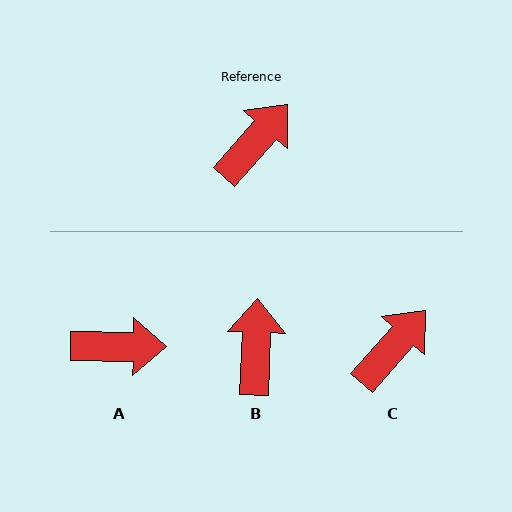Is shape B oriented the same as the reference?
No, it is off by about 40 degrees.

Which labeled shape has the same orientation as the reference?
C.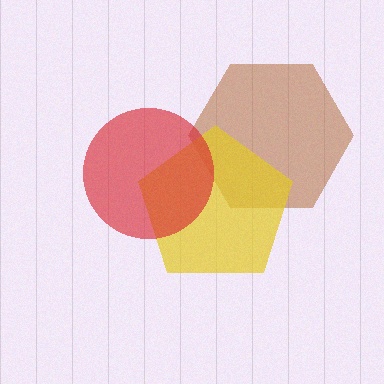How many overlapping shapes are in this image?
There are 3 overlapping shapes in the image.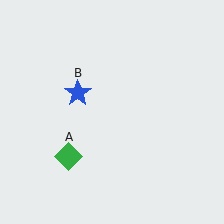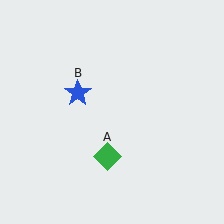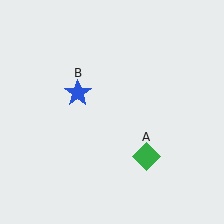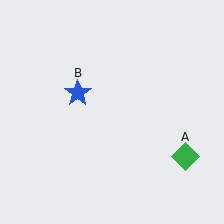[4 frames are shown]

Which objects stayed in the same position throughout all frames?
Blue star (object B) remained stationary.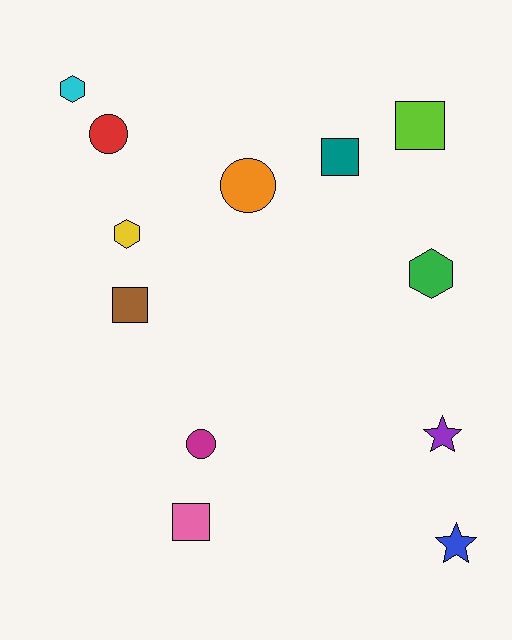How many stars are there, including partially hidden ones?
There are 2 stars.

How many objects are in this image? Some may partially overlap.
There are 12 objects.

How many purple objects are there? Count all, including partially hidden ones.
There is 1 purple object.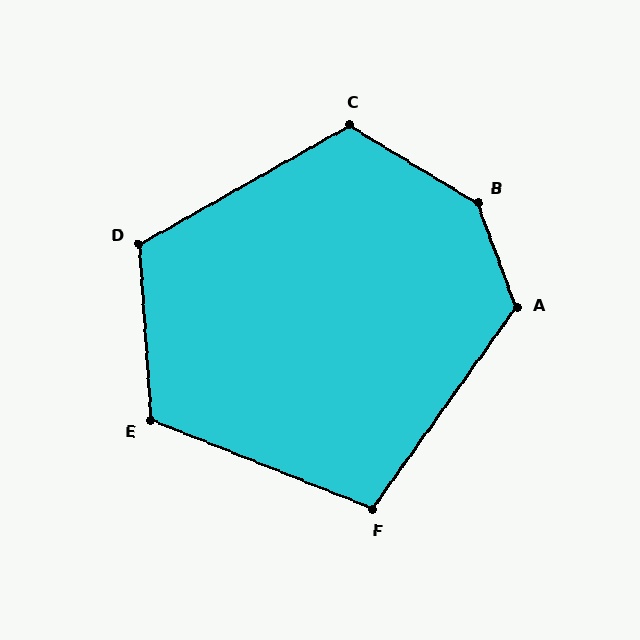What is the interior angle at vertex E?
Approximately 116 degrees (obtuse).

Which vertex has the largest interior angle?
B, at approximately 141 degrees.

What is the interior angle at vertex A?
Approximately 124 degrees (obtuse).